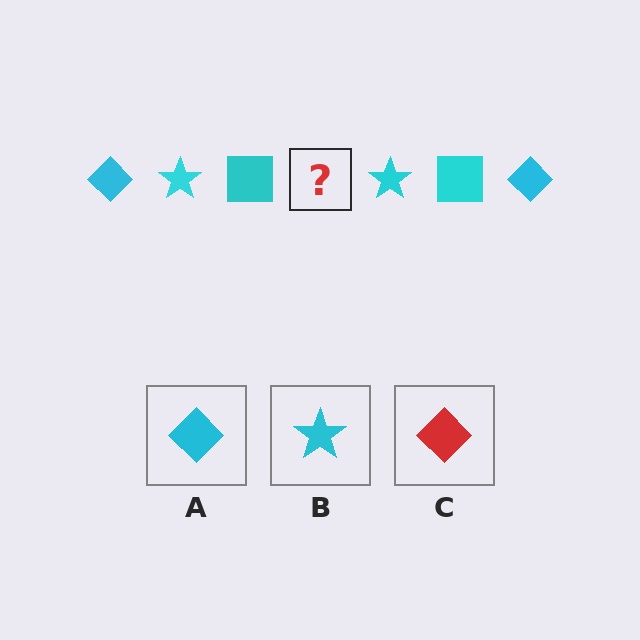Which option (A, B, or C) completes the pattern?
A.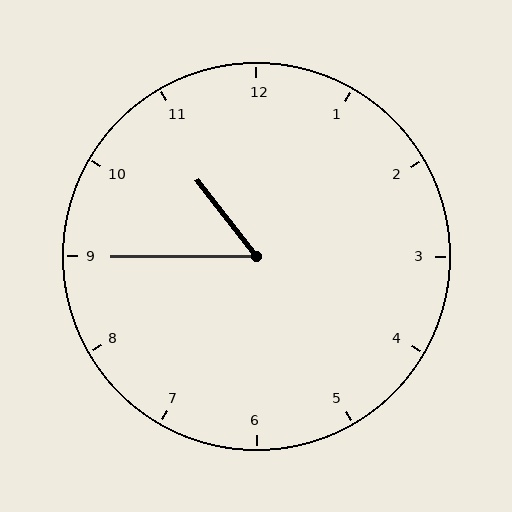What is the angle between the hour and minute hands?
Approximately 52 degrees.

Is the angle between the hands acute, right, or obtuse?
It is acute.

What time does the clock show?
10:45.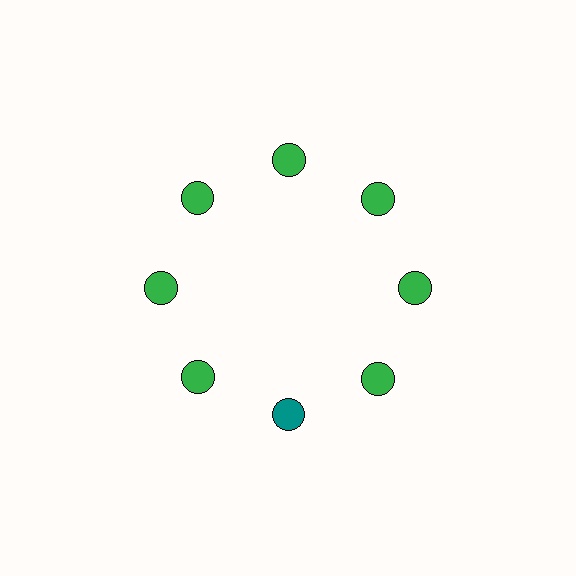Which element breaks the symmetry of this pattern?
The teal circle at roughly the 6 o'clock position breaks the symmetry. All other shapes are green circles.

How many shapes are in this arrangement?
There are 8 shapes arranged in a ring pattern.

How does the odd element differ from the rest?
It has a different color: teal instead of green.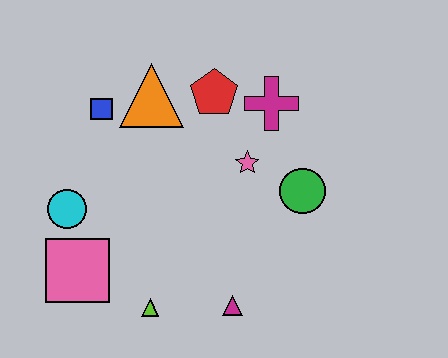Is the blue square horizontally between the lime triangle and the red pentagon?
No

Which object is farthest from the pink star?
The pink square is farthest from the pink star.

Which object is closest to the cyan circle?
The pink square is closest to the cyan circle.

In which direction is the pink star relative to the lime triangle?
The pink star is above the lime triangle.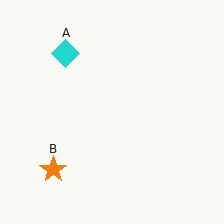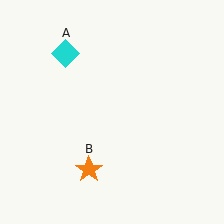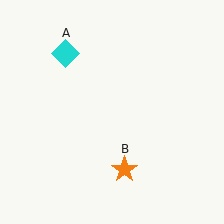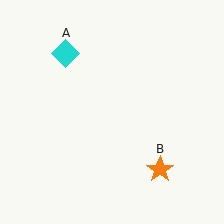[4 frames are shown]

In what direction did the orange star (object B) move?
The orange star (object B) moved right.